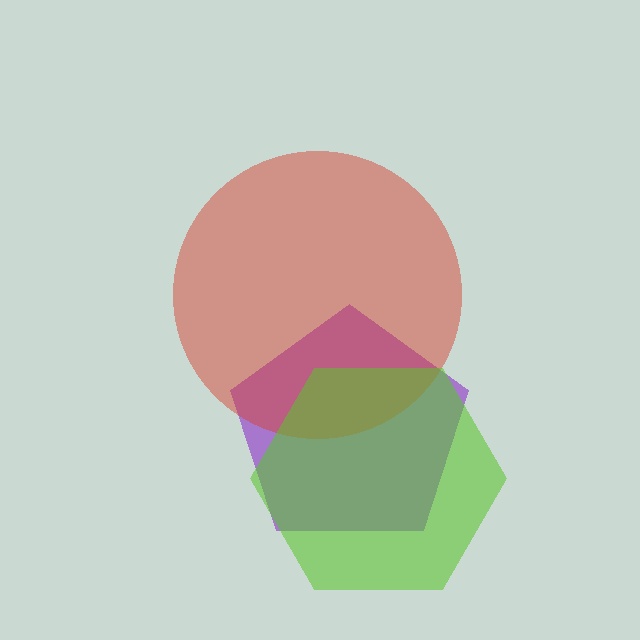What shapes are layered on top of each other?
The layered shapes are: a purple pentagon, a red circle, a lime hexagon.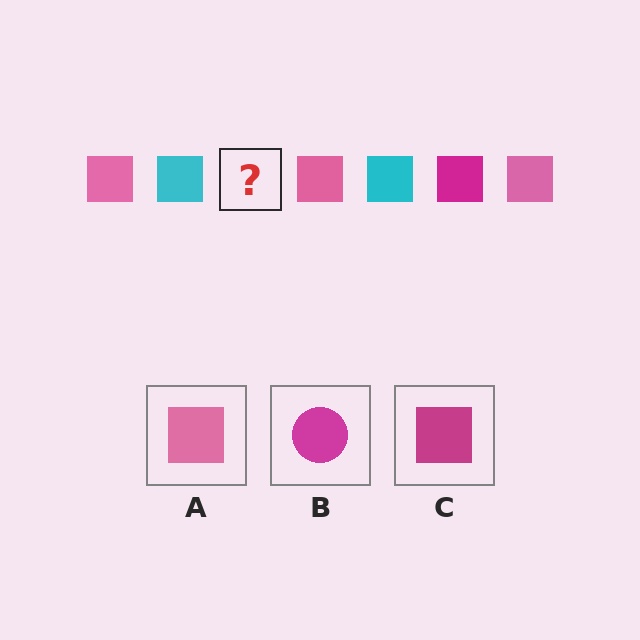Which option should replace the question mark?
Option C.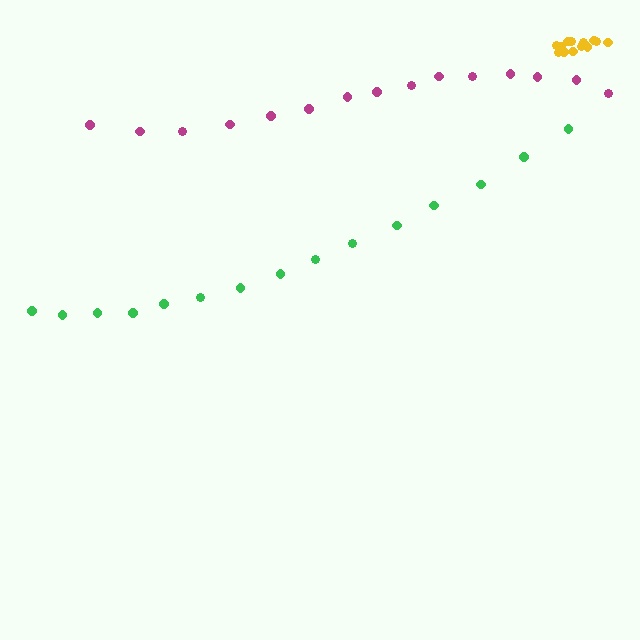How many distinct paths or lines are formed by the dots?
There are 3 distinct paths.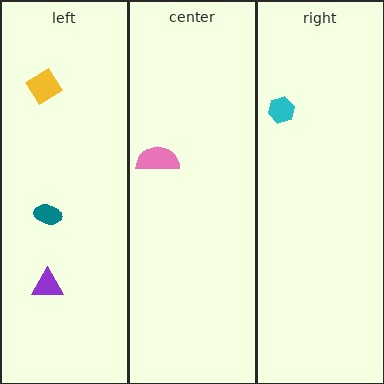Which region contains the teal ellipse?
The left region.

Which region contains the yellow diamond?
The left region.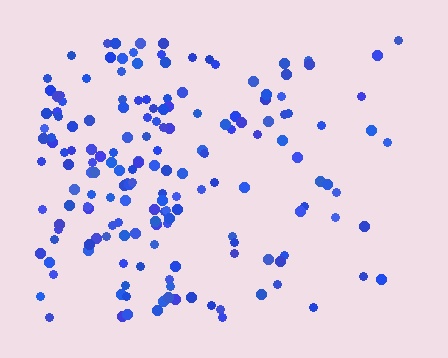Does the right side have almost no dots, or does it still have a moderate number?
Still a moderate number, just noticeably fewer than the left.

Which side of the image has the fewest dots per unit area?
The right.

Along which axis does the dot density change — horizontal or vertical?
Horizontal.